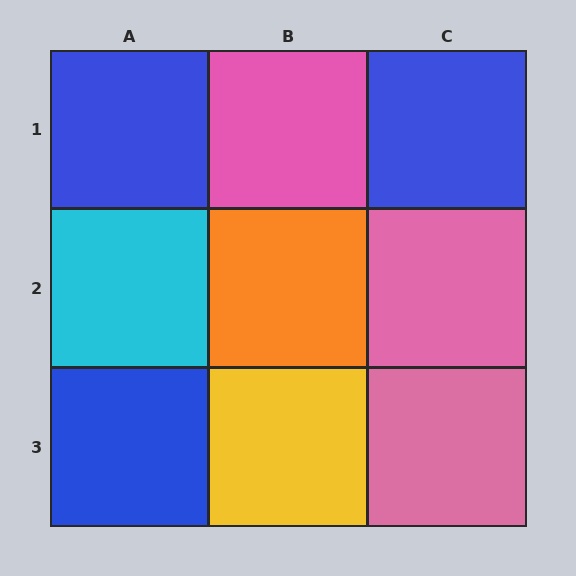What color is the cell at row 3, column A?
Blue.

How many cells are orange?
1 cell is orange.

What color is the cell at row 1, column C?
Blue.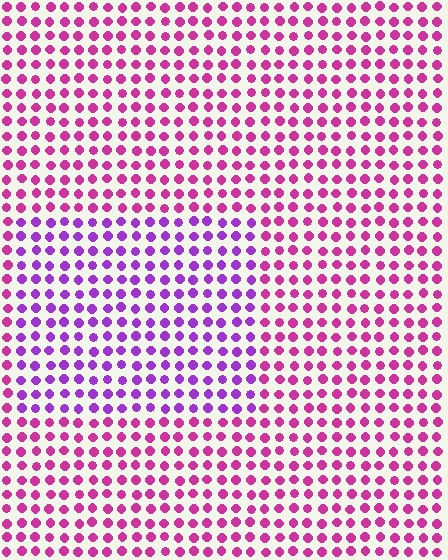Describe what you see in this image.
The image is filled with small magenta elements in a uniform arrangement. A rectangle-shaped region is visible where the elements are tinted to a slightly different hue, forming a subtle color boundary.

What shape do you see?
I see a rectangle.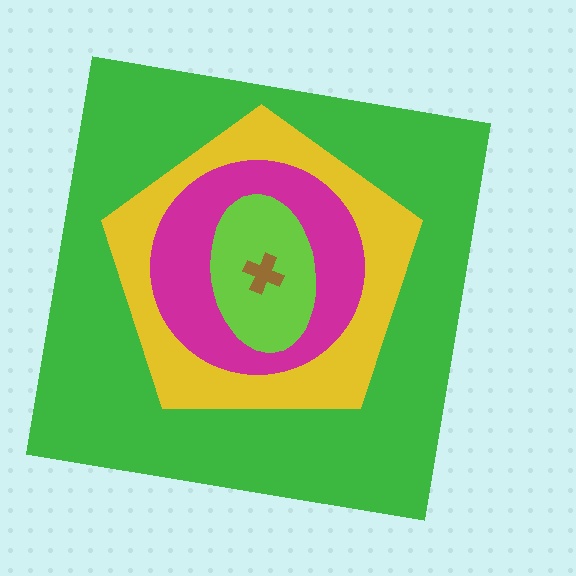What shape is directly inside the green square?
The yellow pentagon.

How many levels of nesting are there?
5.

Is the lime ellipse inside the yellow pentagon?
Yes.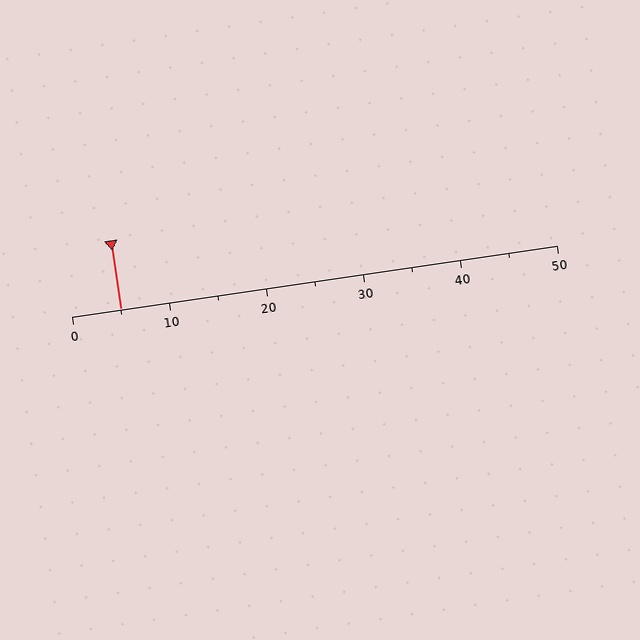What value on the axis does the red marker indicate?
The marker indicates approximately 5.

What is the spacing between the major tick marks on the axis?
The major ticks are spaced 10 apart.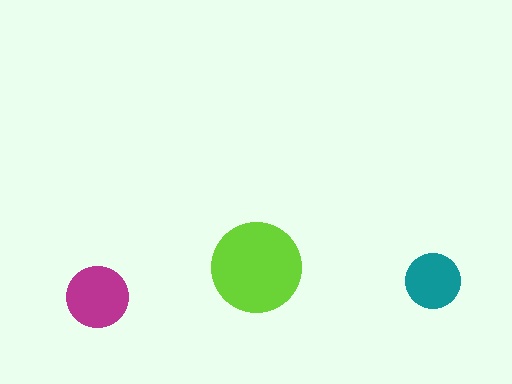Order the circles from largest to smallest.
the lime one, the magenta one, the teal one.